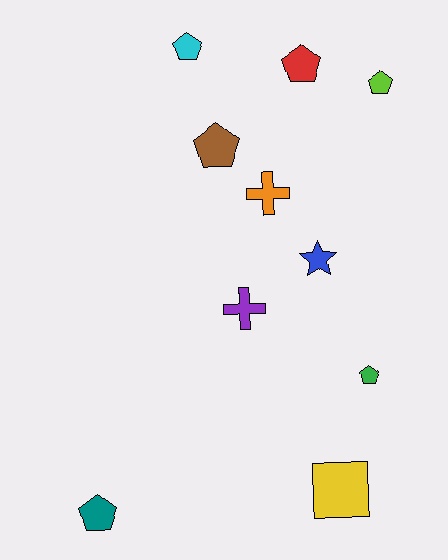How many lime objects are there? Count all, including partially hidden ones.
There is 1 lime object.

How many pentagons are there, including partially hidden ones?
There are 6 pentagons.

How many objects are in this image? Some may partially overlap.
There are 10 objects.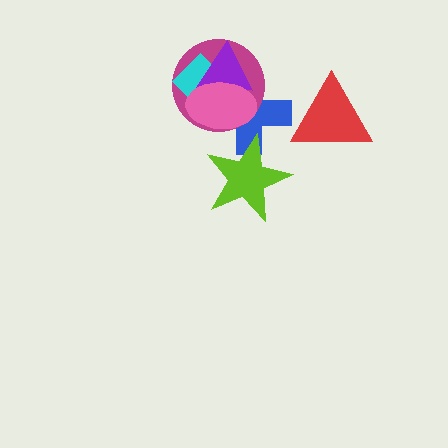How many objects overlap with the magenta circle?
4 objects overlap with the magenta circle.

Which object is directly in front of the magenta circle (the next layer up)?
The cyan diamond is directly in front of the magenta circle.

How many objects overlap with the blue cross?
5 objects overlap with the blue cross.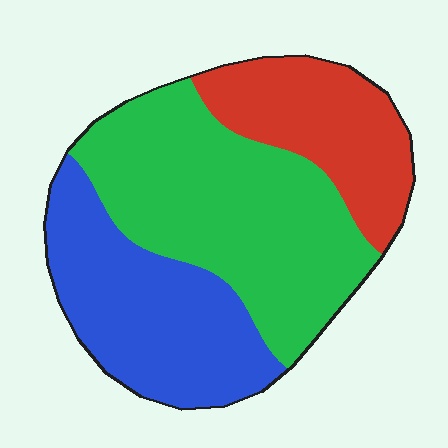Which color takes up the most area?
Green, at roughly 45%.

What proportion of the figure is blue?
Blue takes up between a quarter and a half of the figure.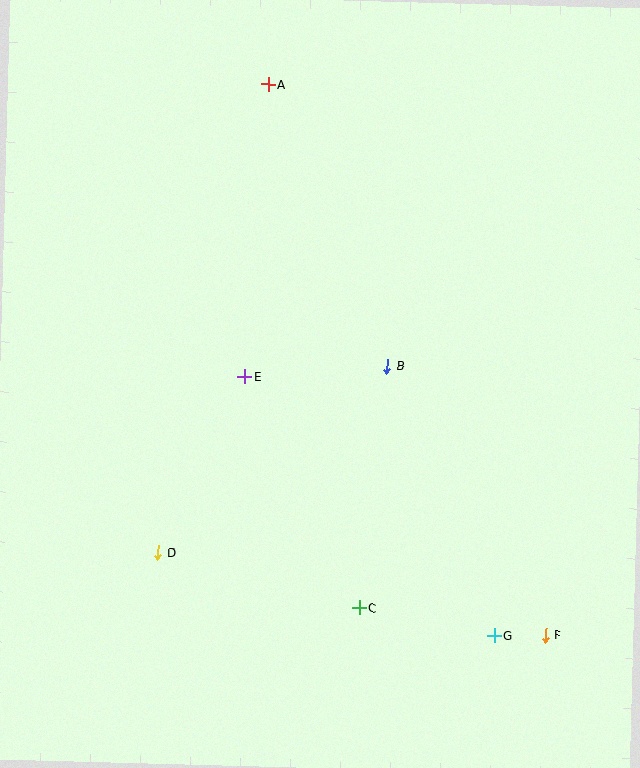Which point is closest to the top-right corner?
Point A is closest to the top-right corner.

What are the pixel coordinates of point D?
Point D is at (158, 552).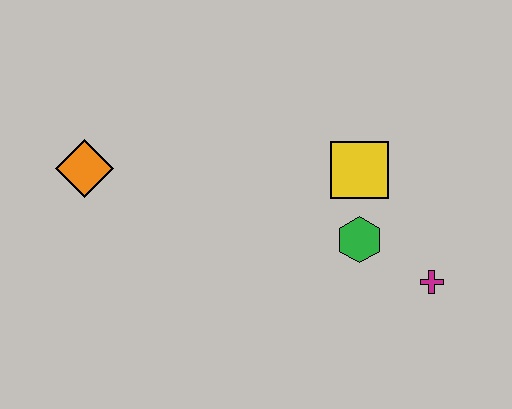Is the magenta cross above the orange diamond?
No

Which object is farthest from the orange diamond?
The magenta cross is farthest from the orange diamond.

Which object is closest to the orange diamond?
The yellow square is closest to the orange diamond.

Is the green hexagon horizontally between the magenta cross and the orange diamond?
Yes